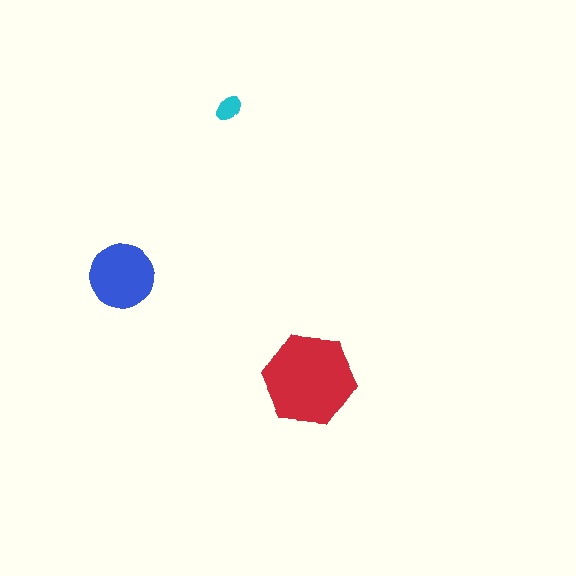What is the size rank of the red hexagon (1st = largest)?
1st.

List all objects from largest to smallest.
The red hexagon, the blue circle, the cyan ellipse.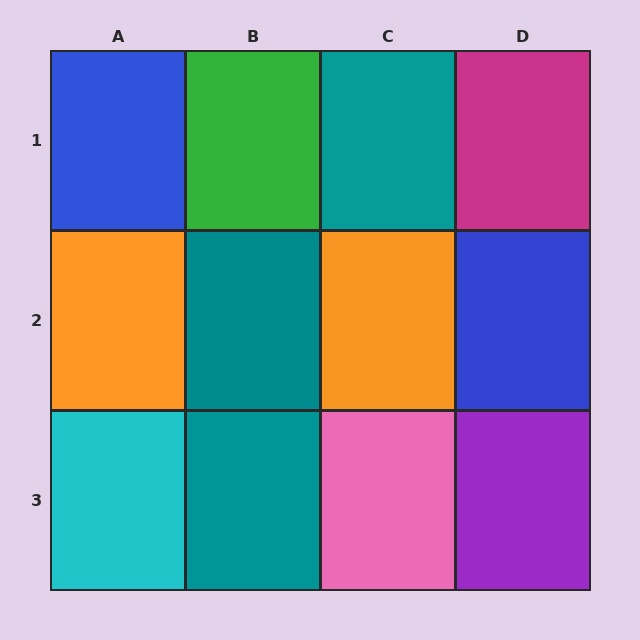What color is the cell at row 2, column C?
Orange.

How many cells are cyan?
1 cell is cyan.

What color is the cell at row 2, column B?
Teal.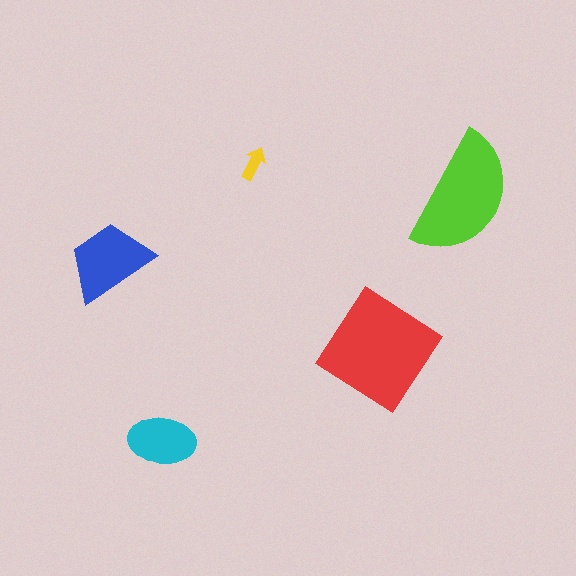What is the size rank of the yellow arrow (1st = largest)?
5th.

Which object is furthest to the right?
The lime semicircle is rightmost.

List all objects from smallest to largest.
The yellow arrow, the cyan ellipse, the blue trapezoid, the lime semicircle, the red diamond.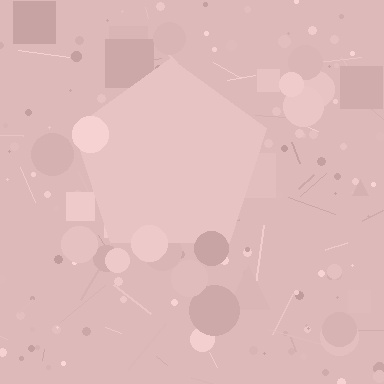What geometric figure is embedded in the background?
A pentagon is embedded in the background.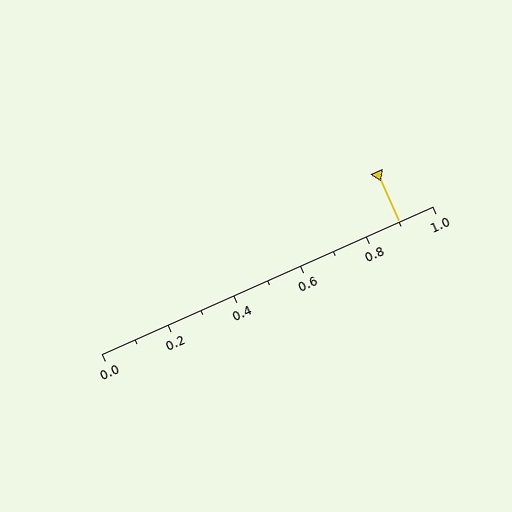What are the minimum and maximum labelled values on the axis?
The axis runs from 0.0 to 1.0.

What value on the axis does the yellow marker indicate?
The marker indicates approximately 0.9.